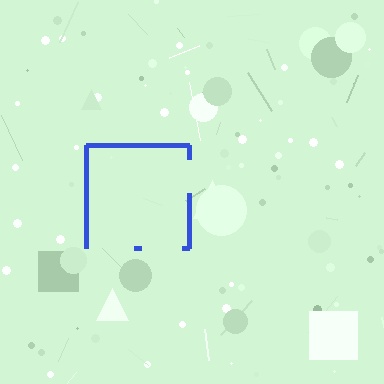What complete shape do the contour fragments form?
The contour fragments form a square.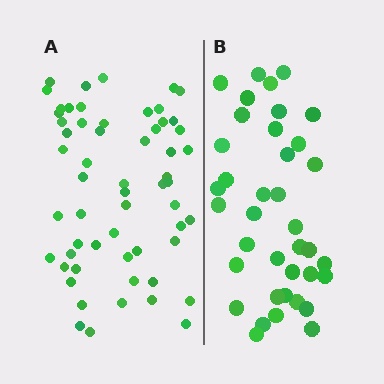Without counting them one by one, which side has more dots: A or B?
Region A (the left region) has more dots.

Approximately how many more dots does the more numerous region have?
Region A has approximately 20 more dots than region B.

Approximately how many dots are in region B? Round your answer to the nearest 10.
About 40 dots. (The exact count is 38, which rounds to 40.)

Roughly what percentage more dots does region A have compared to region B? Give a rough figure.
About 55% more.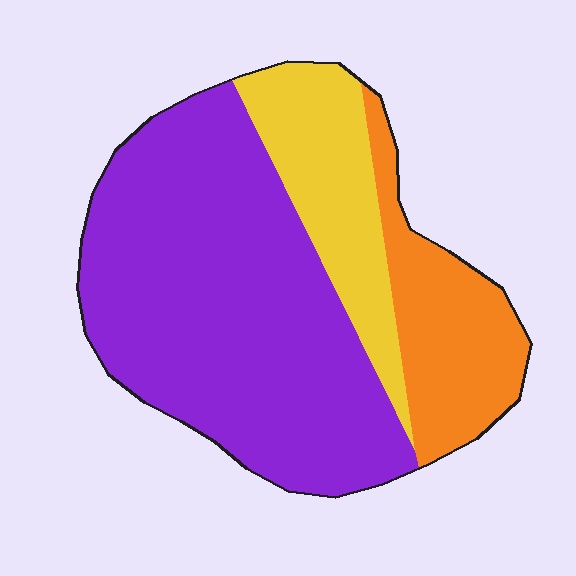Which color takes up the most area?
Purple, at roughly 60%.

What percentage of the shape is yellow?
Yellow covers 19% of the shape.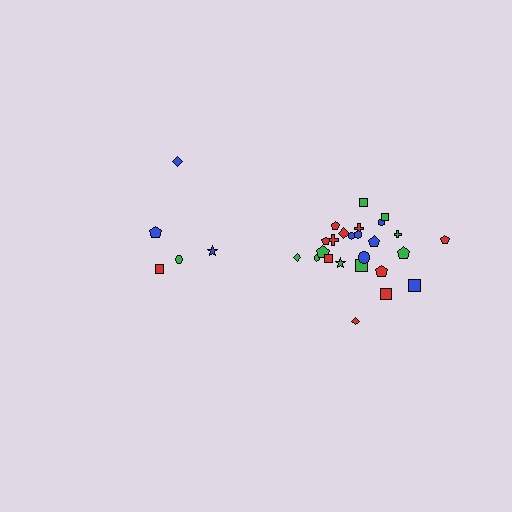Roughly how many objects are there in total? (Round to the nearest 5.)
Roughly 30 objects in total.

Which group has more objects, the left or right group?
The right group.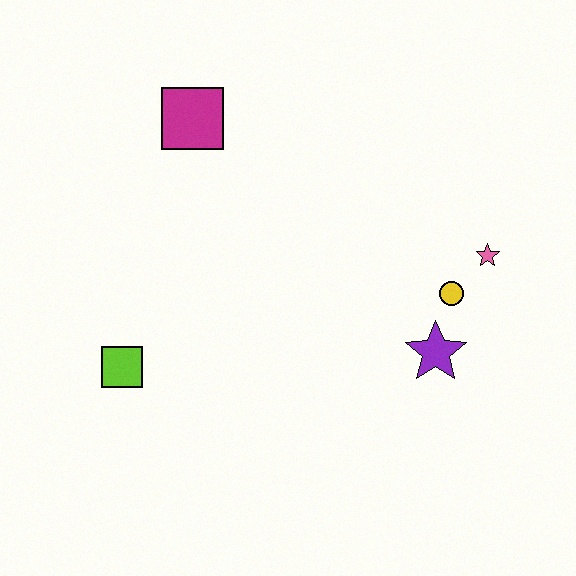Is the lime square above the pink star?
No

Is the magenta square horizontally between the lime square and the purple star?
Yes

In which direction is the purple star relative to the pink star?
The purple star is below the pink star.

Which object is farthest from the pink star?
The lime square is farthest from the pink star.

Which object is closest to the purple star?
The yellow circle is closest to the purple star.